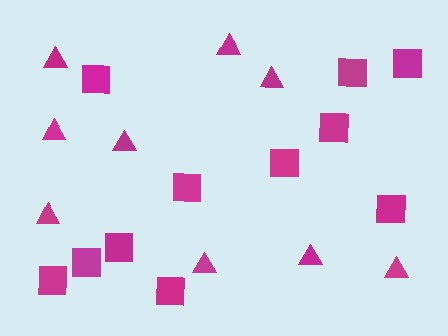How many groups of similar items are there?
There are 2 groups: one group of squares (11) and one group of triangles (9).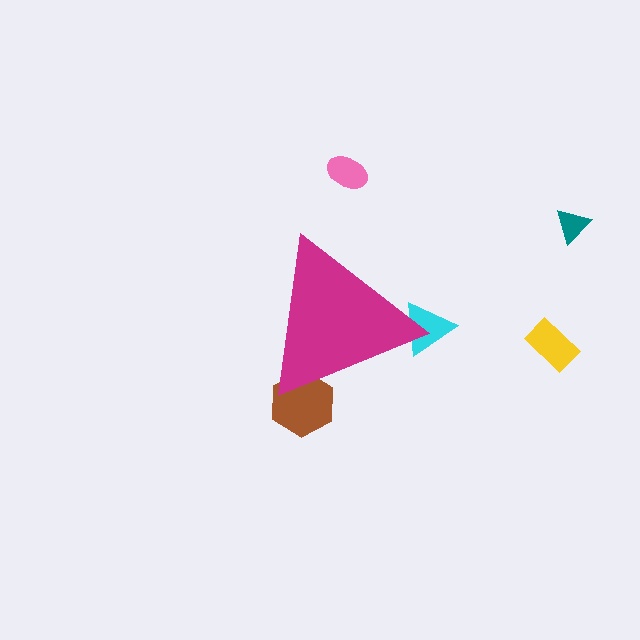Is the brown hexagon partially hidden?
Yes, the brown hexagon is partially hidden behind the magenta triangle.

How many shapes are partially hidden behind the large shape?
2 shapes are partially hidden.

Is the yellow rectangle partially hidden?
No, the yellow rectangle is fully visible.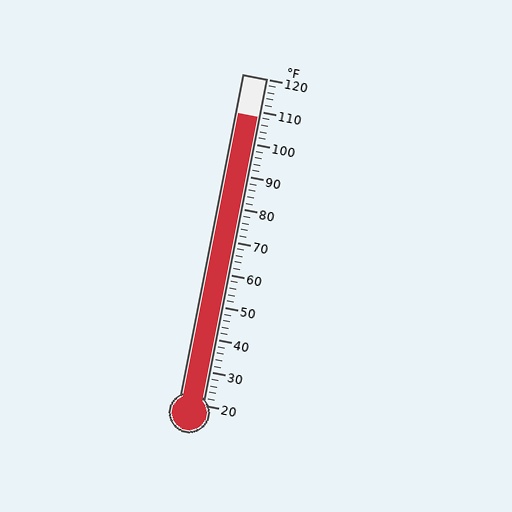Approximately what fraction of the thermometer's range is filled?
The thermometer is filled to approximately 90% of its range.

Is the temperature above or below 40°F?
The temperature is above 40°F.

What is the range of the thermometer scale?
The thermometer scale ranges from 20°F to 120°F.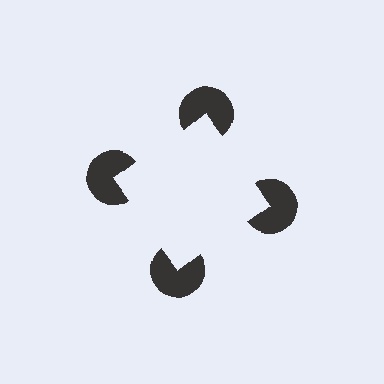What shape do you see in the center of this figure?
An illusory square — its edges are inferred from the aligned wedge cuts in the pac-man discs, not physically drawn.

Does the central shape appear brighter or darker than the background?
It typically appears slightly brighter than the background, even though no actual brightness change is drawn.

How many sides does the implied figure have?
4 sides.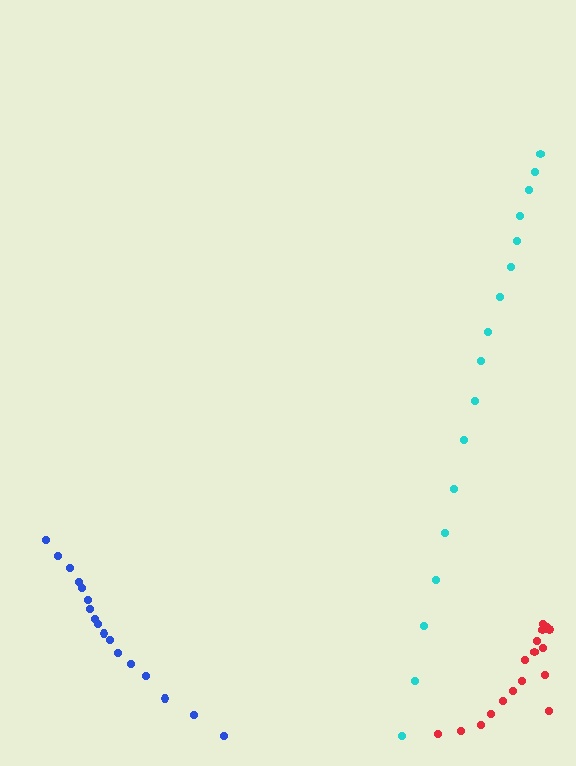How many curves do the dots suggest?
There are 3 distinct paths.